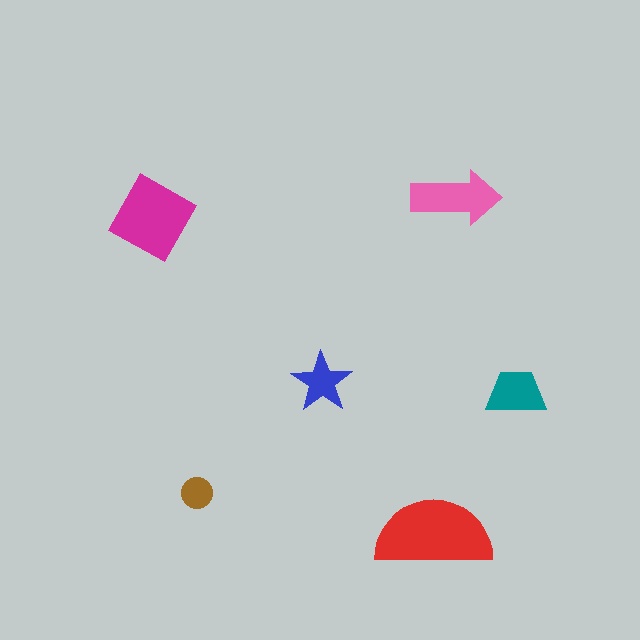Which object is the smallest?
The brown circle.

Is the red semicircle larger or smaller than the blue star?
Larger.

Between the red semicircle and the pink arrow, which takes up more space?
The red semicircle.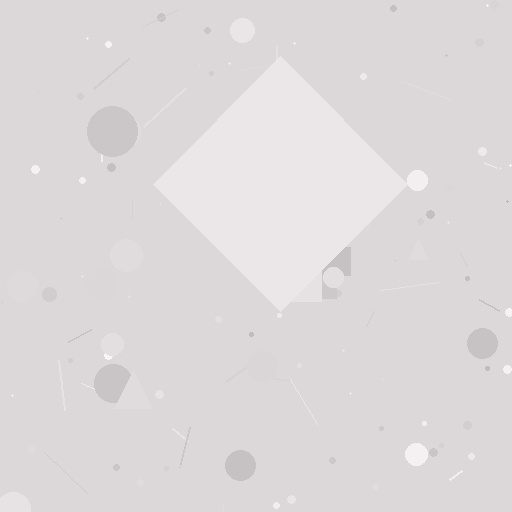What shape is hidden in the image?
A diamond is hidden in the image.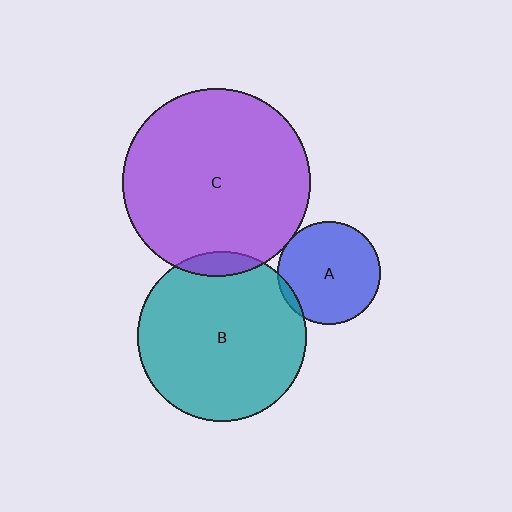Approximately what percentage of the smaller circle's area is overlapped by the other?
Approximately 5%.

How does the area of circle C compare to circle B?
Approximately 1.2 times.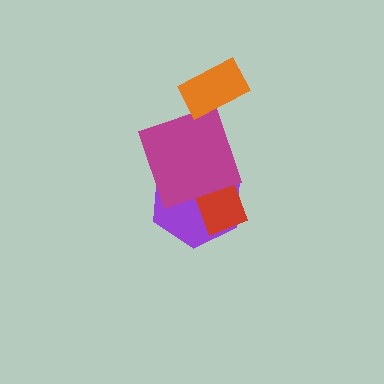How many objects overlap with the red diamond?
2 objects overlap with the red diamond.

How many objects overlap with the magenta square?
2 objects overlap with the magenta square.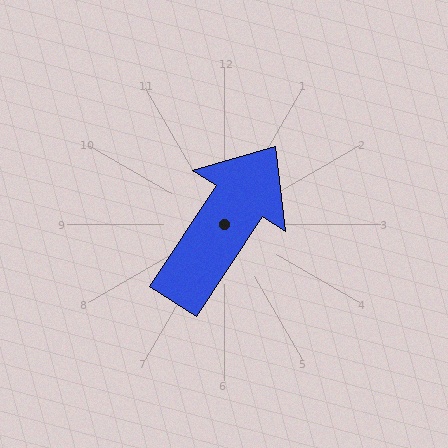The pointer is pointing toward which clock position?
Roughly 1 o'clock.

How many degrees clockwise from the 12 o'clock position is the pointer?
Approximately 33 degrees.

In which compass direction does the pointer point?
Northeast.